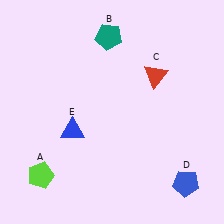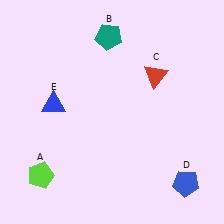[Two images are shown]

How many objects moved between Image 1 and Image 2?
1 object moved between the two images.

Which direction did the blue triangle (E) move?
The blue triangle (E) moved up.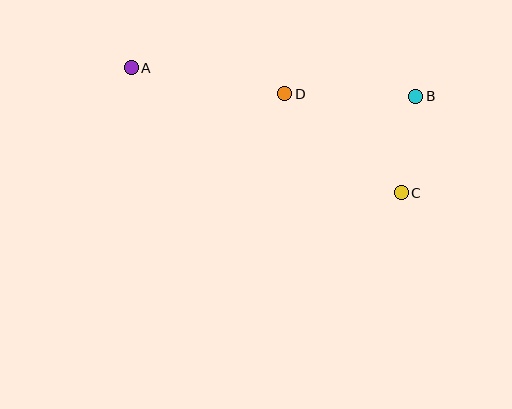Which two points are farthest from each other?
Points A and C are farthest from each other.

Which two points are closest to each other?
Points B and C are closest to each other.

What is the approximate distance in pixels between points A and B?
The distance between A and B is approximately 286 pixels.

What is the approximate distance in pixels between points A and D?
The distance between A and D is approximately 156 pixels.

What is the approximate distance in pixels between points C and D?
The distance between C and D is approximately 153 pixels.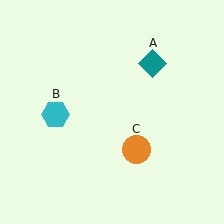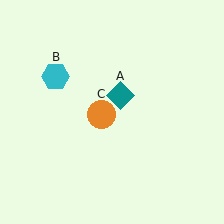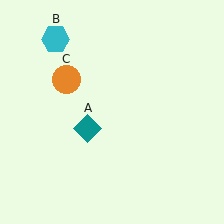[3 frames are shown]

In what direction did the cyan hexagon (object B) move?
The cyan hexagon (object B) moved up.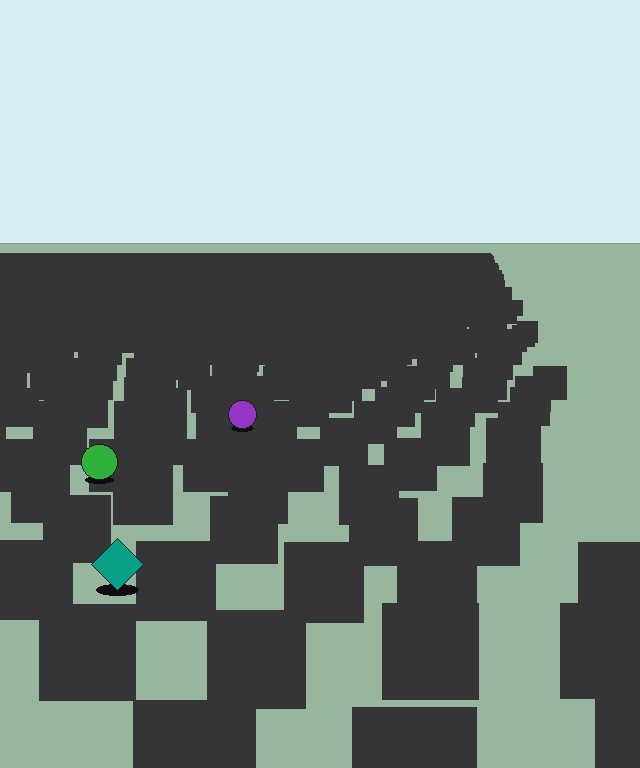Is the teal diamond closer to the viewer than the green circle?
Yes. The teal diamond is closer — you can tell from the texture gradient: the ground texture is coarser near it.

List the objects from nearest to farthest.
From nearest to farthest: the teal diamond, the green circle, the purple circle.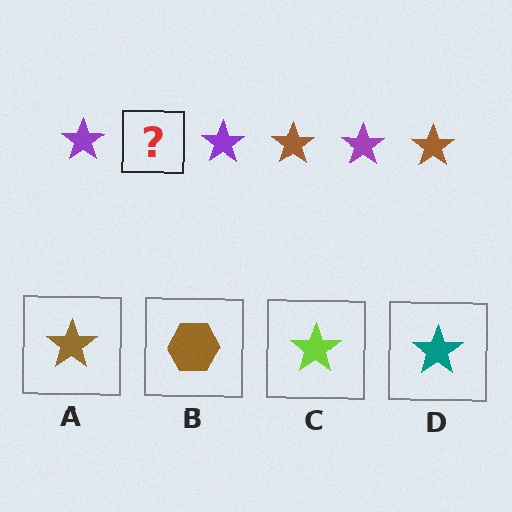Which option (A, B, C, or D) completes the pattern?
A.